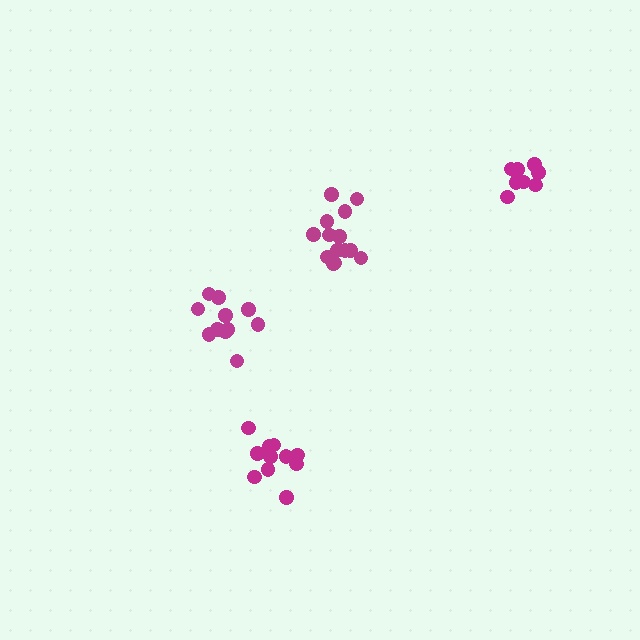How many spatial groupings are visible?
There are 4 spatial groupings.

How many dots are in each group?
Group 1: 11 dots, Group 2: 14 dots, Group 3: 11 dots, Group 4: 9 dots (45 total).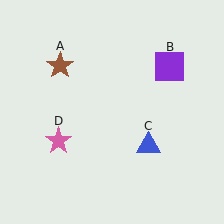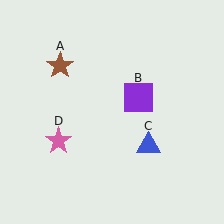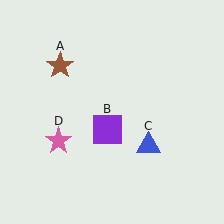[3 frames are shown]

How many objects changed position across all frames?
1 object changed position: purple square (object B).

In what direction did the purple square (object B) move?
The purple square (object B) moved down and to the left.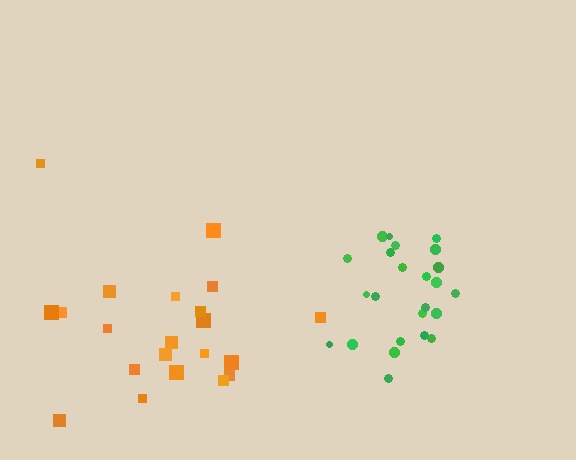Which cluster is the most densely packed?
Green.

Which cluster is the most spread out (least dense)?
Orange.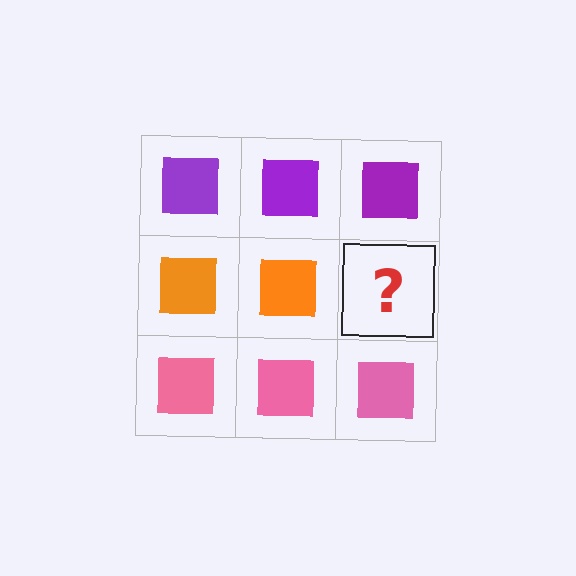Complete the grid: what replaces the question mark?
The question mark should be replaced with an orange square.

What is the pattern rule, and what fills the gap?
The rule is that each row has a consistent color. The gap should be filled with an orange square.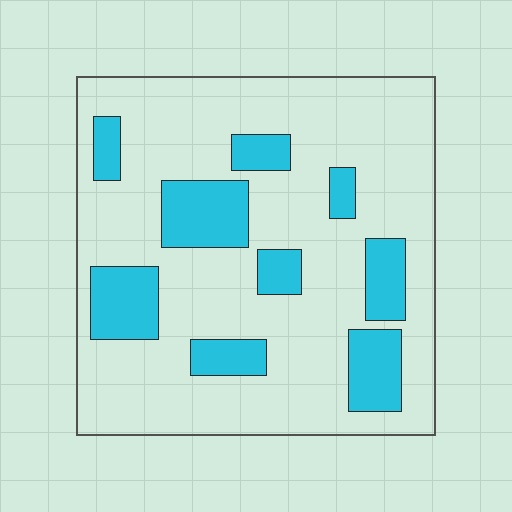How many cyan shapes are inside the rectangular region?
9.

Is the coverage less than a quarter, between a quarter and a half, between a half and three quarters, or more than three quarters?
Less than a quarter.